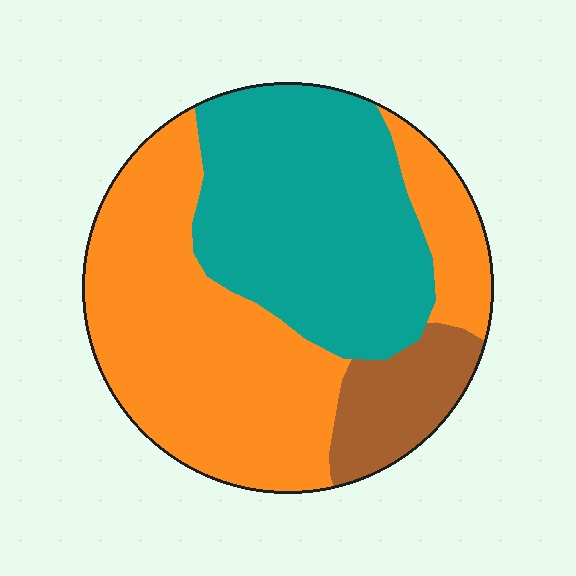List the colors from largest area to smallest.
From largest to smallest: orange, teal, brown.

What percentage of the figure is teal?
Teal covers around 40% of the figure.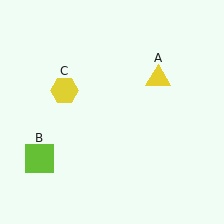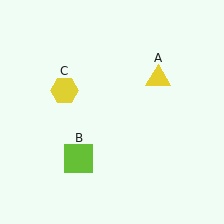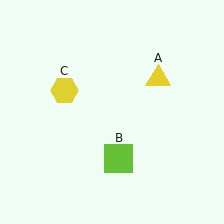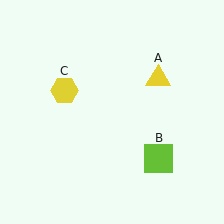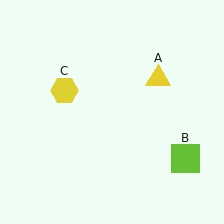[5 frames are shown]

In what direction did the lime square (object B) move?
The lime square (object B) moved right.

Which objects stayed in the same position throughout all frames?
Yellow triangle (object A) and yellow hexagon (object C) remained stationary.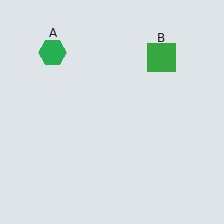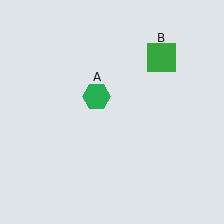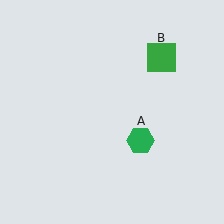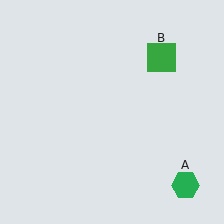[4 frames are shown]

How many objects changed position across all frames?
1 object changed position: green hexagon (object A).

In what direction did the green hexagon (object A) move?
The green hexagon (object A) moved down and to the right.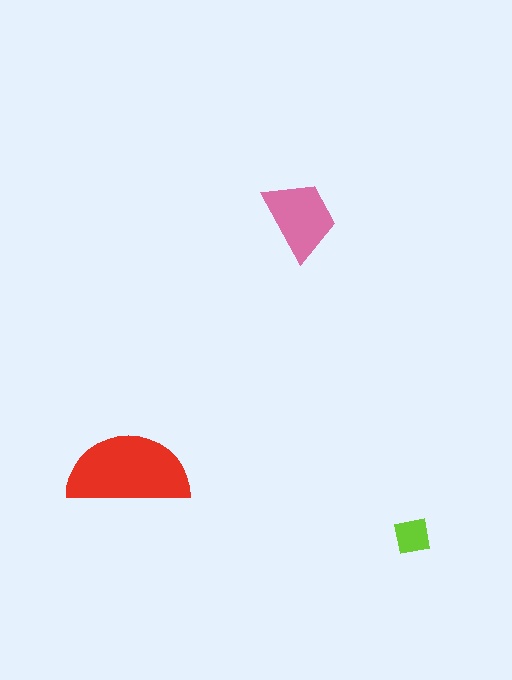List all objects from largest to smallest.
The red semicircle, the pink trapezoid, the lime square.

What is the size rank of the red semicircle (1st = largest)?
1st.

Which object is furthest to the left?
The red semicircle is leftmost.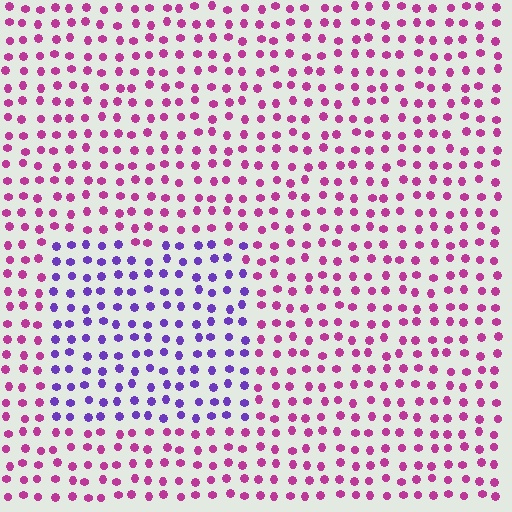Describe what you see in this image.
The image is filled with small magenta elements in a uniform arrangement. A rectangle-shaped region is visible where the elements are tinted to a slightly different hue, forming a subtle color boundary.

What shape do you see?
I see a rectangle.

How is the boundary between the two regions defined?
The boundary is defined purely by a slight shift in hue (about 53 degrees). Spacing, size, and orientation are identical on both sides.